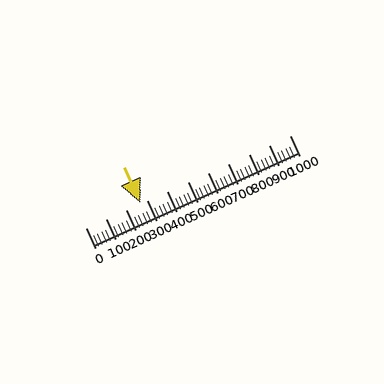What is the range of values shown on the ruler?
The ruler shows values from 0 to 1000.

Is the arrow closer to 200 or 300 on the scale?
The arrow is closer to 300.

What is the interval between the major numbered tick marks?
The major tick marks are spaced 100 units apart.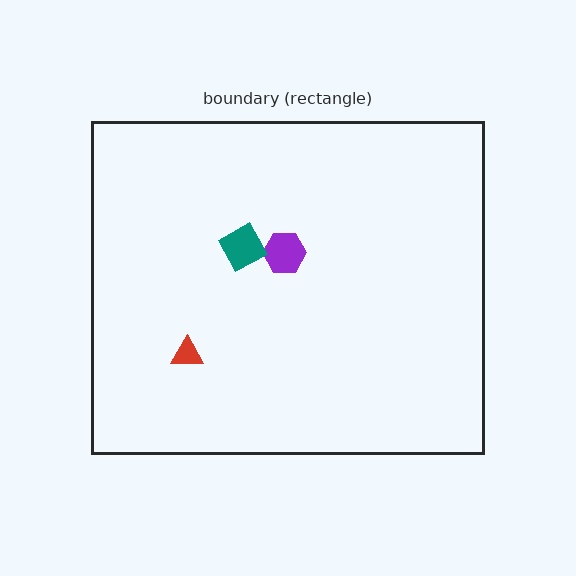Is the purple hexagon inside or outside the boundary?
Inside.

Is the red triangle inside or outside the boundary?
Inside.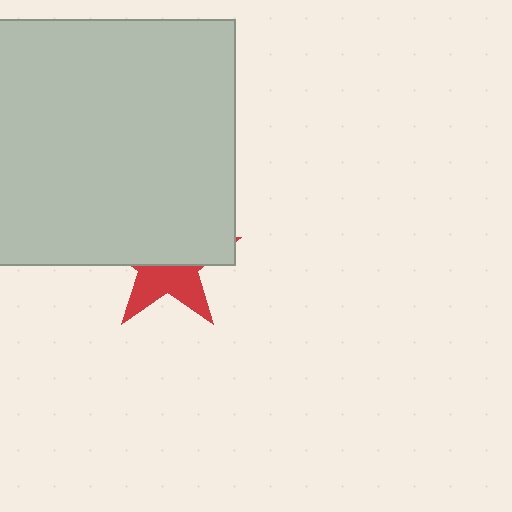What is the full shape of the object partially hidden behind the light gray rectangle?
The partially hidden object is a red star.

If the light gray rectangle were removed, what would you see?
You would see the complete red star.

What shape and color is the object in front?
The object in front is a light gray rectangle.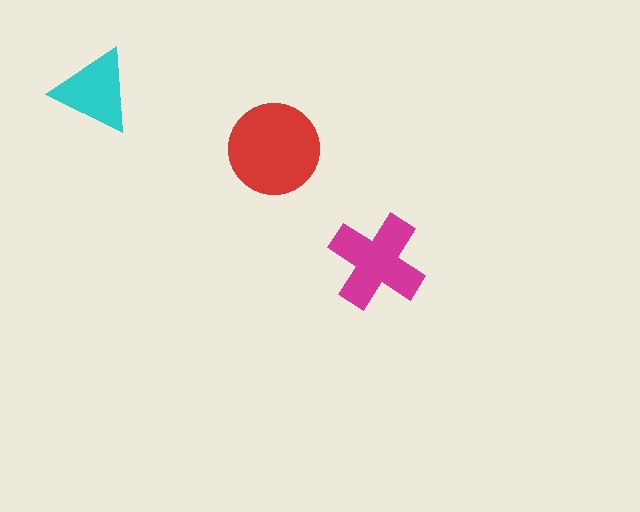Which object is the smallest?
The cyan triangle.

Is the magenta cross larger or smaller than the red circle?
Smaller.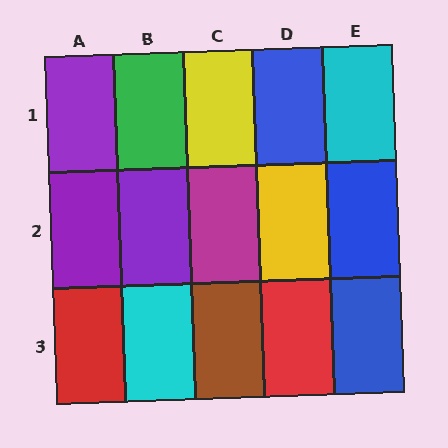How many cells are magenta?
1 cell is magenta.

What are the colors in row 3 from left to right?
Red, cyan, brown, red, blue.